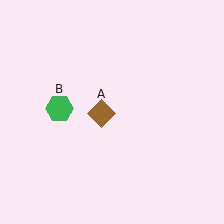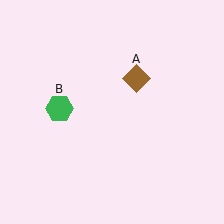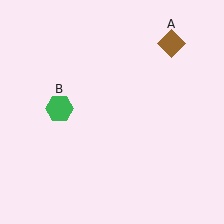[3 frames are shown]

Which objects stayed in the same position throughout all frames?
Green hexagon (object B) remained stationary.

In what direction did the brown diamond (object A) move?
The brown diamond (object A) moved up and to the right.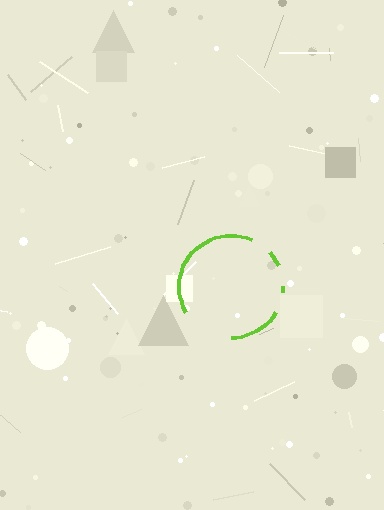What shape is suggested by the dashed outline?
The dashed outline suggests a circle.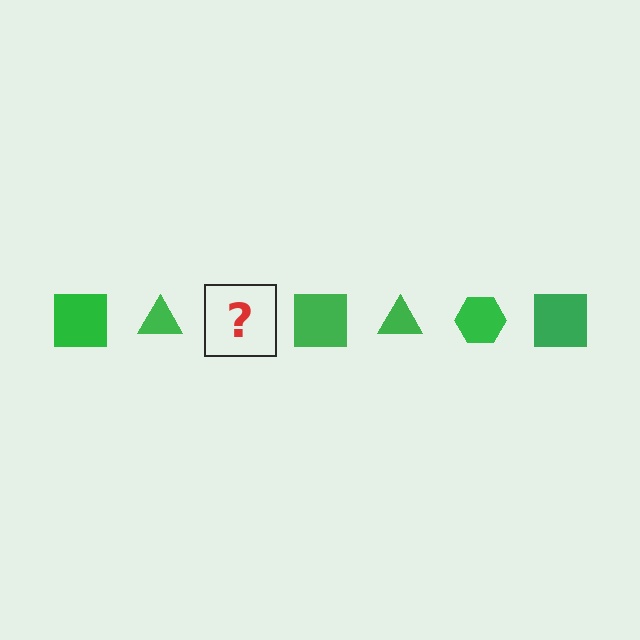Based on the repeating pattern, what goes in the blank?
The blank should be a green hexagon.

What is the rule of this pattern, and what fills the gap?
The rule is that the pattern cycles through square, triangle, hexagon shapes in green. The gap should be filled with a green hexagon.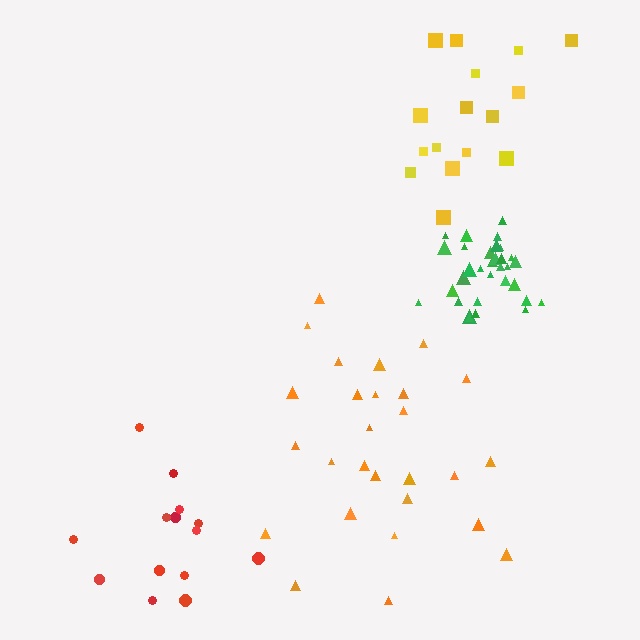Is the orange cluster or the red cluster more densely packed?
Orange.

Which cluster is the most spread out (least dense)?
Red.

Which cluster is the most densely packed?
Green.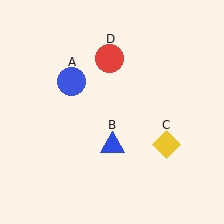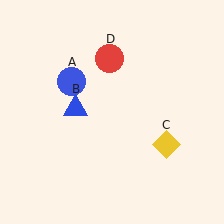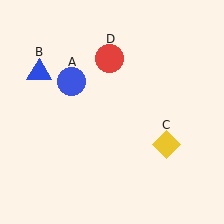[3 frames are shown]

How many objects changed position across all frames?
1 object changed position: blue triangle (object B).